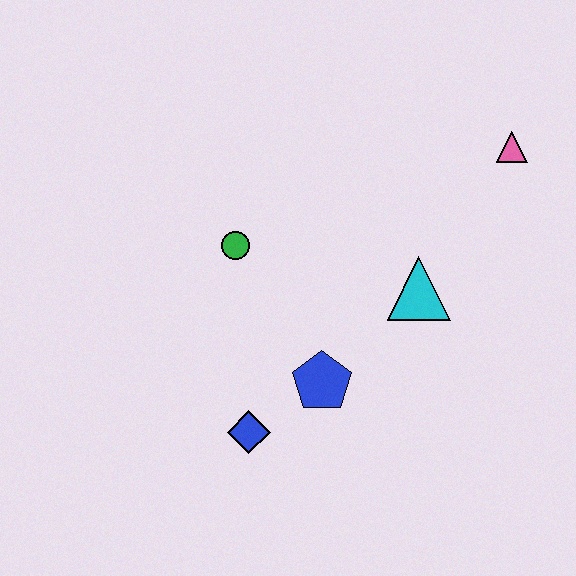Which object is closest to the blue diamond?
The blue pentagon is closest to the blue diamond.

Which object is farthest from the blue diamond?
The pink triangle is farthest from the blue diamond.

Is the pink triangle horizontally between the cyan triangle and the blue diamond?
No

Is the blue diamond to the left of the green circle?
No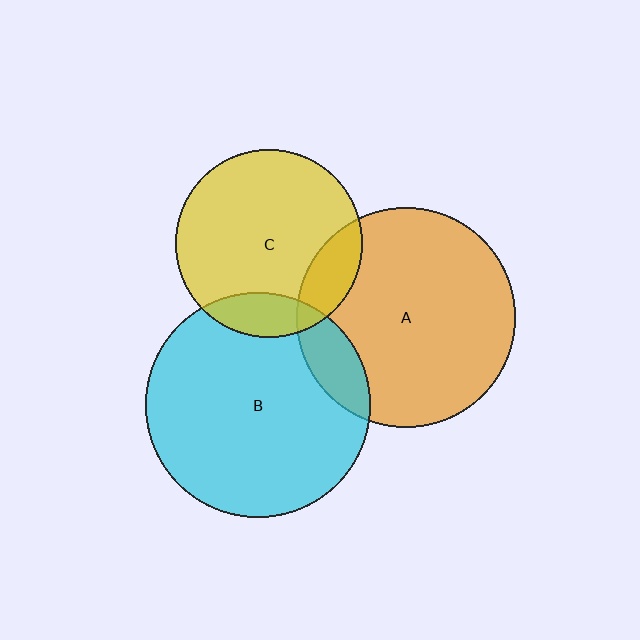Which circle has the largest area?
Circle B (cyan).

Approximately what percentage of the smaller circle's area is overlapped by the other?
Approximately 15%.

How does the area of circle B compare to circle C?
Approximately 1.4 times.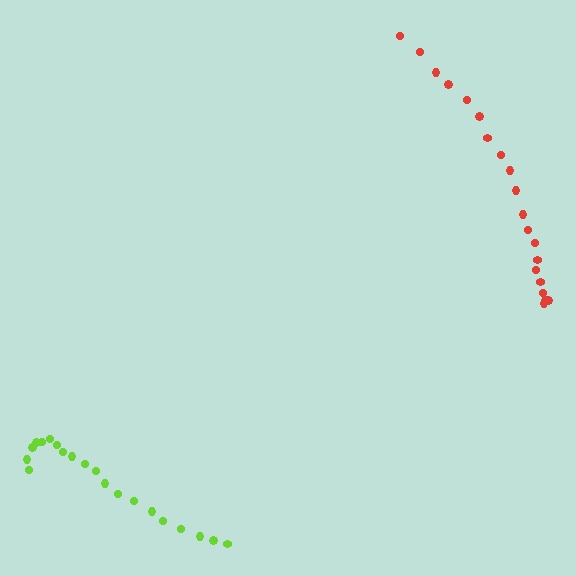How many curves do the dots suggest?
There are 2 distinct paths.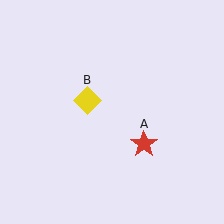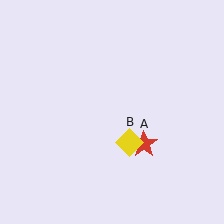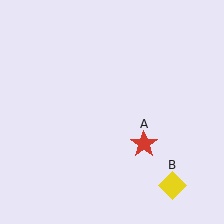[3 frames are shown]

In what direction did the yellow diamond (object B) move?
The yellow diamond (object B) moved down and to the right.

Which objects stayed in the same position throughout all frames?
Red star (object A) remained stationary.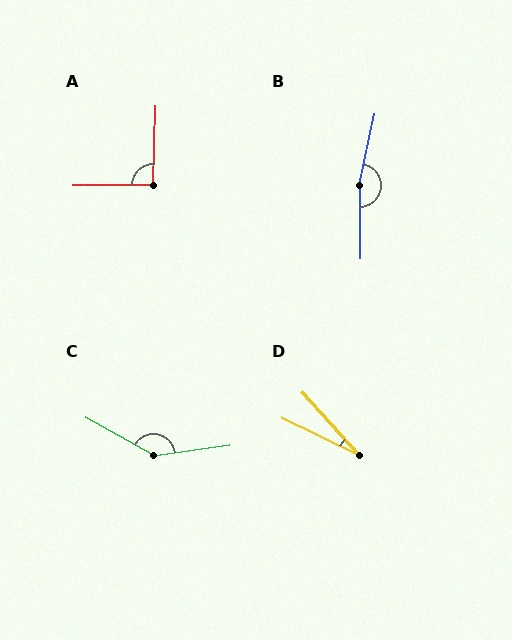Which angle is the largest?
B, at approximately 167 degrees.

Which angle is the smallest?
D, at approximately 22 degrees.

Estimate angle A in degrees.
Approximately 92 degrees.